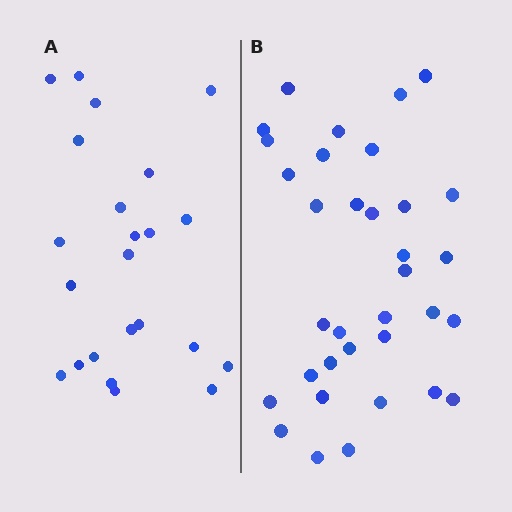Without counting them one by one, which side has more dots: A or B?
Region B (the right region) has more dots.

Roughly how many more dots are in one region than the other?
Region B has roughly 12 or so more dots than region A.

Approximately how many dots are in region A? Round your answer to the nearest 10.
About 20 dots. (The exact count is 23, which rounds to 20.)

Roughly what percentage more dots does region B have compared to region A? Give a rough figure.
About 50% more.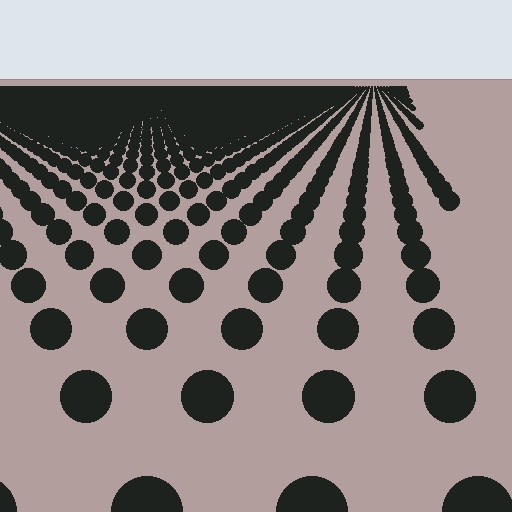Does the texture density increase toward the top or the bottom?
Density increases toward the top.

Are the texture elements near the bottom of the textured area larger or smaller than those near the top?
Larger. Near the bottom, elements are closer to the viewer and appear at a bigger on-screen size.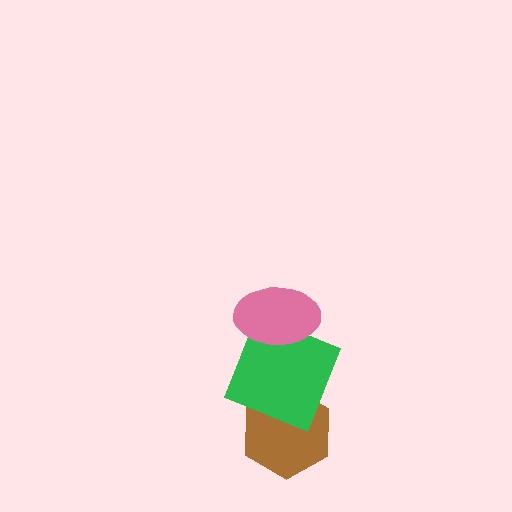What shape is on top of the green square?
The pink ellipse is on top of the green square.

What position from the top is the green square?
The green square is 2nd from the top.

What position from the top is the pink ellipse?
The pink ellipse is 1st from the top.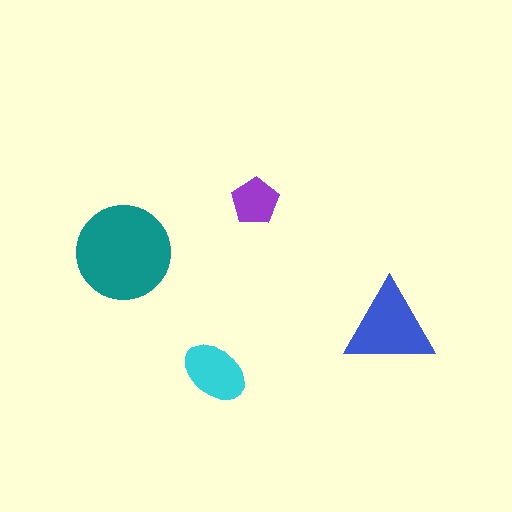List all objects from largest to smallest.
The teal circle, the blue triangle, the cyan ellipse, the purple pentagon.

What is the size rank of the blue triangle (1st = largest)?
2nd.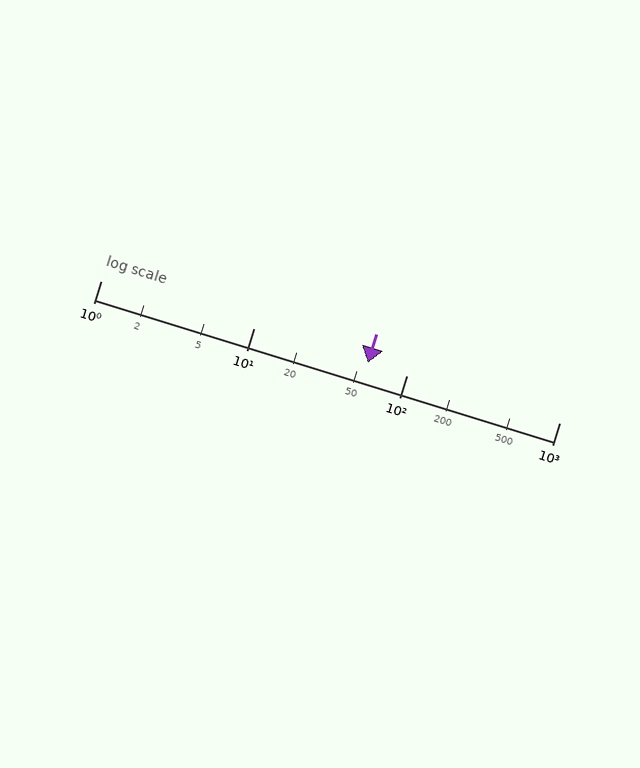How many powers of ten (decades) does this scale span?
The scale spans 3 decades, from 1 to 1000.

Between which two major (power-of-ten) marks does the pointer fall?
The pointer is between 10 and 100.